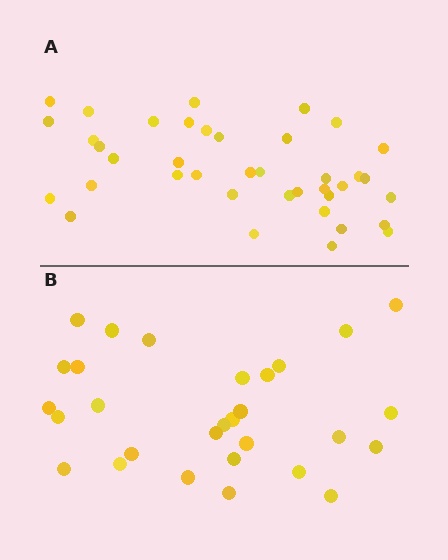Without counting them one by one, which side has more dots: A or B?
Region A (the top region) has more dots.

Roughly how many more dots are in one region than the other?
Region A has roughly 10 or so more dots than region B.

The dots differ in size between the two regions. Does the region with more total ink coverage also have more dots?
No. Region B has more total ink coverage because its dots are larger, but region A actually contains more individual dots. Total area can be misleading — the number of items is what matters here.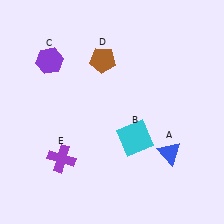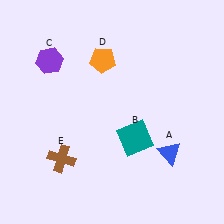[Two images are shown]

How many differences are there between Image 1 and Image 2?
There are 3 differences between the two images.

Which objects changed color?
B changed from cyan to teal. D changed from brown to orange. E changed from purple to brown.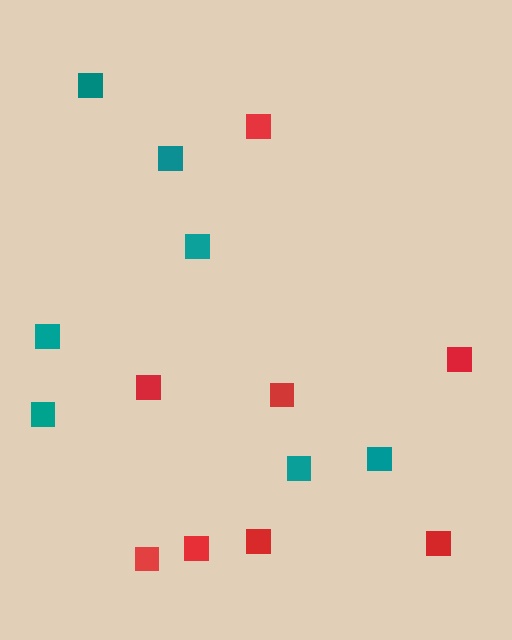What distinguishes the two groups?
There are 2 groups: one group of red squares (8) and one group of teal squares (7).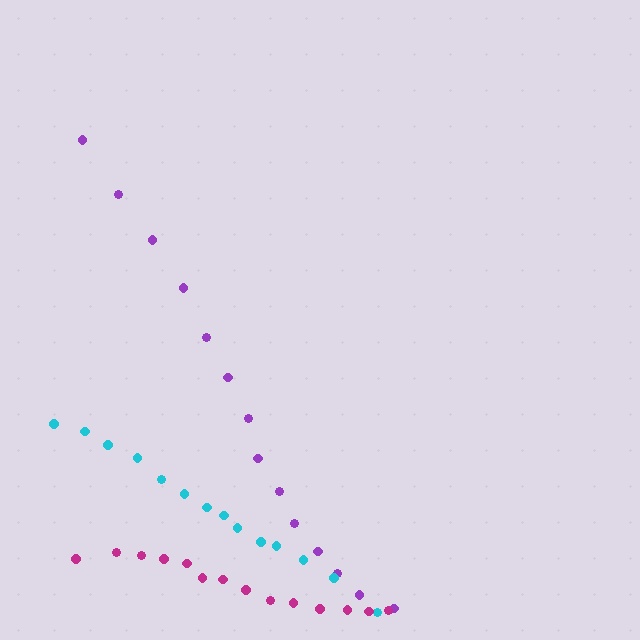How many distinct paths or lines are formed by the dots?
There are 3 distinct paths.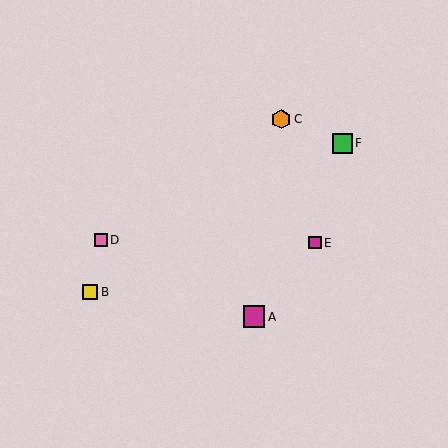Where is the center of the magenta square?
The center of the magenta square is at (254, 317).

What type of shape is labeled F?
Shape F is a green square.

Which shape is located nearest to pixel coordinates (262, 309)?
The magenta square (labeled A) at (254, 317) is nearest to that location.